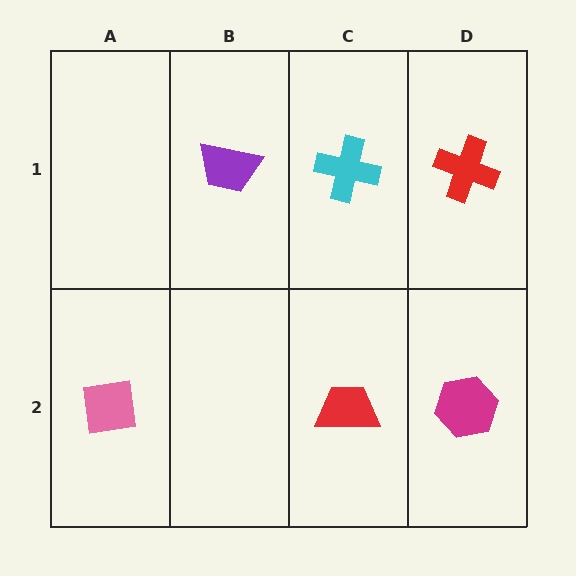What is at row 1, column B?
A purple trapezoid.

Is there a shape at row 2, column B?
No, that cell is empty.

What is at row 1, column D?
A red cross.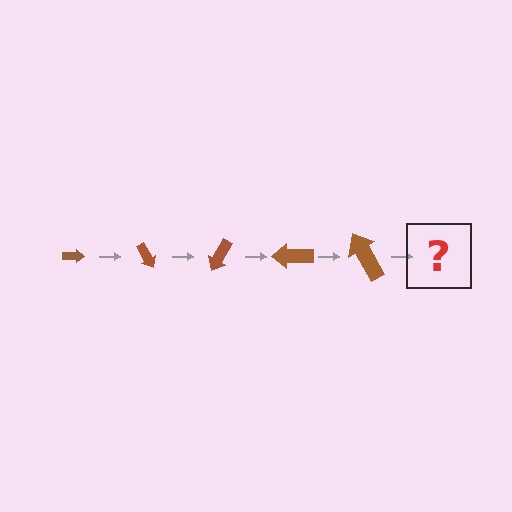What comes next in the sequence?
The next element should be an arrow, larger than the previous one and rotated 300 degrees from the start.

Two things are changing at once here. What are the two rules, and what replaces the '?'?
The two rules are that the arrow grows larger each step and it rotates 60 degrees each step. The '?' should be an arrow, larger than the previous one and rotated 300 degrees from the start.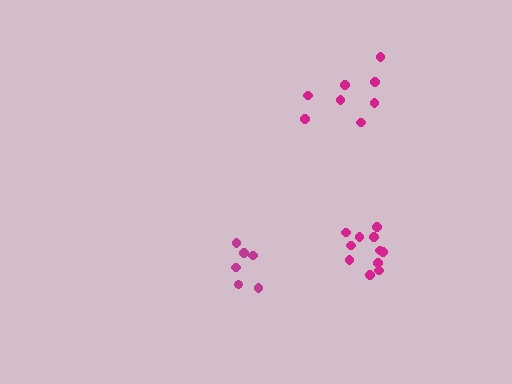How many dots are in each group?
Group 1: 11 dots, Group 2: 8 dots, Group 3: 6 dots (25 total).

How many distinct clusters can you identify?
There are 3 distinct clusters.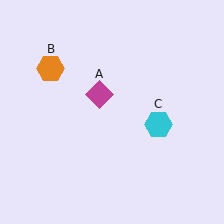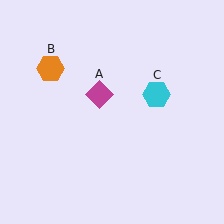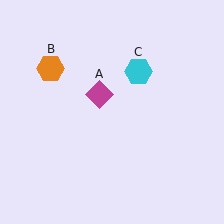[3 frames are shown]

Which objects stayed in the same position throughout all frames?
Magenta diamond (object A) and orange hexagon (object B) remained stationary.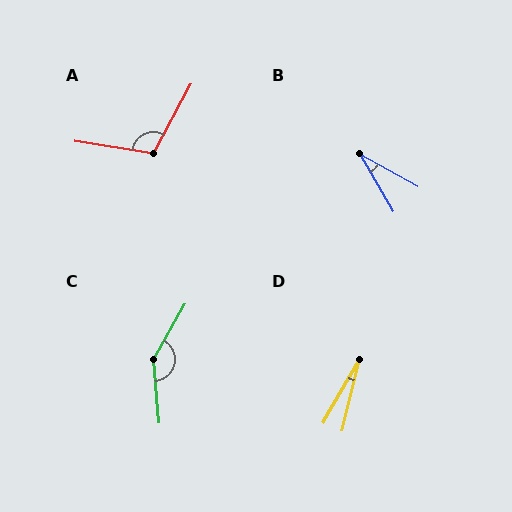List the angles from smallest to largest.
D (16°), B (30°), A (110°), C (146°).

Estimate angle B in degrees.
Approximately 30 degrees.